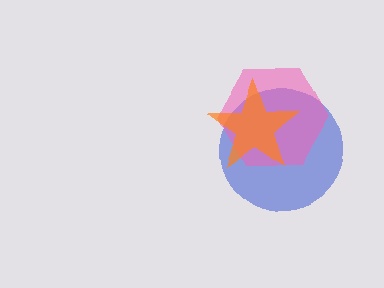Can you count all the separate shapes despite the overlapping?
Yes, there are 3 separate shapes.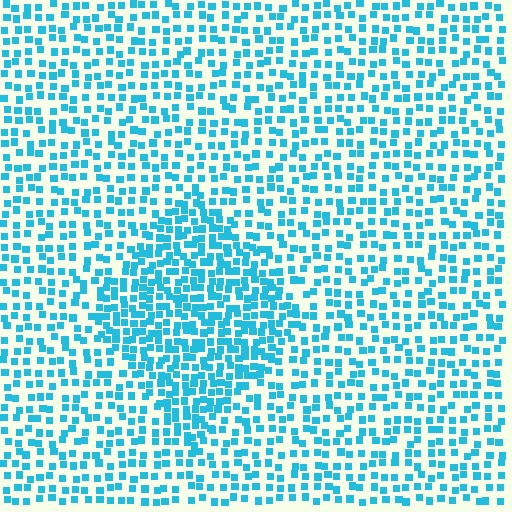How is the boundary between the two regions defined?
The boundary is defined by a change in element density (approximately 1.8x ratio). All elements are the same color, size, and shape.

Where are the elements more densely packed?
The elements are more densely packed inside the diamond boundary.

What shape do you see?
I see a diamond.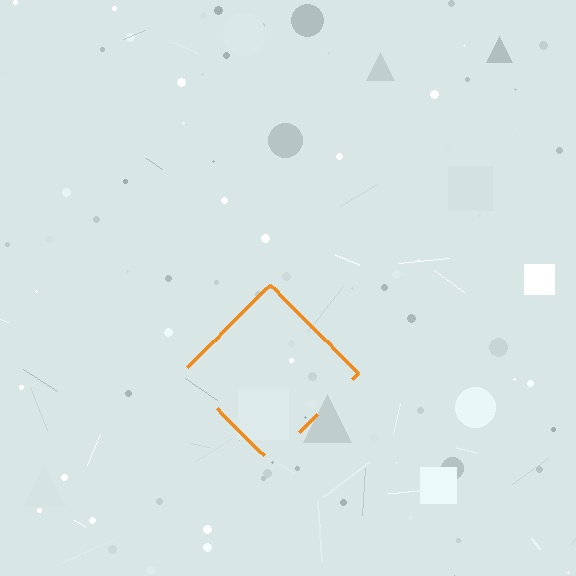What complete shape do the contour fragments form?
The contour fragments form a diamond.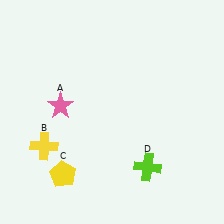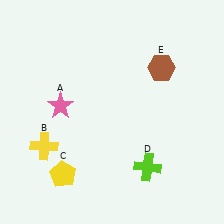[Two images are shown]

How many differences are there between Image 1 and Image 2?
There is 1 difference between the two images.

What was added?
A brown hexagon (E) was added in Image 2.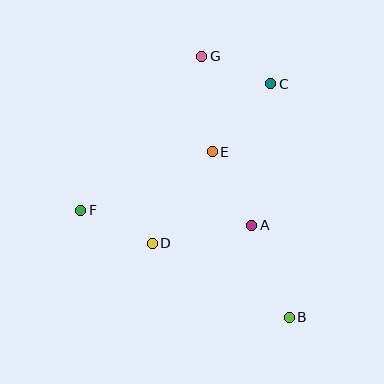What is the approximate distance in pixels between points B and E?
The distance between B and E is approximately 183 pixels.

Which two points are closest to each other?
Points C and G are closest to each other.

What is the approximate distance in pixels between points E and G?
The distance between E and G is approximately 96 pixels.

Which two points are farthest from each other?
Points B and G are farthest from each other.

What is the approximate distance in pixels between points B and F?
The distance between B and F is approximately 234 pixels.